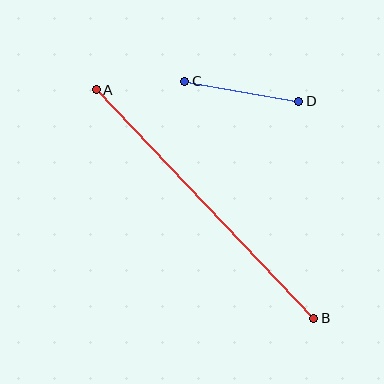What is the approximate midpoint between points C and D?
The midpoint is at approximately (242, 91) pixels.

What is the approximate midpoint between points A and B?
The midpoint is at approximately (205, 204) pixels.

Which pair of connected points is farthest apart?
Points A and B are farthest apart.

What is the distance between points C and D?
The distance is approximately 115 pixels.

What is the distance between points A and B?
The distance is approximately 315 pixels.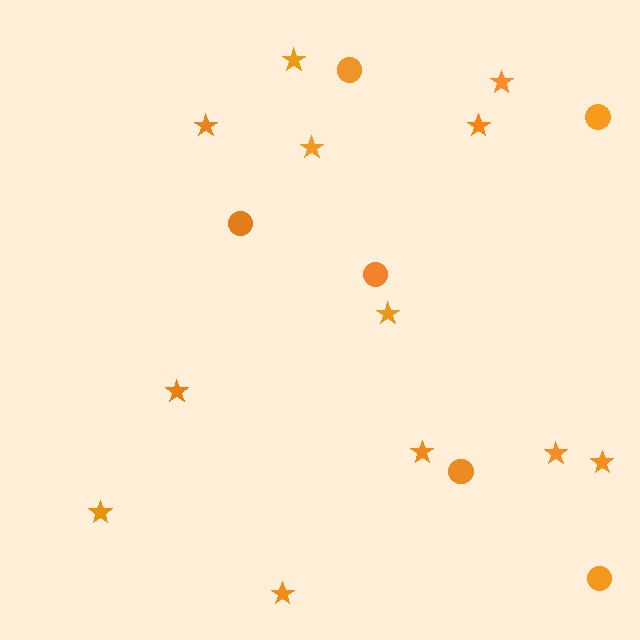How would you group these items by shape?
There are 2 groups: one group of circles (6) and one group of stars (12).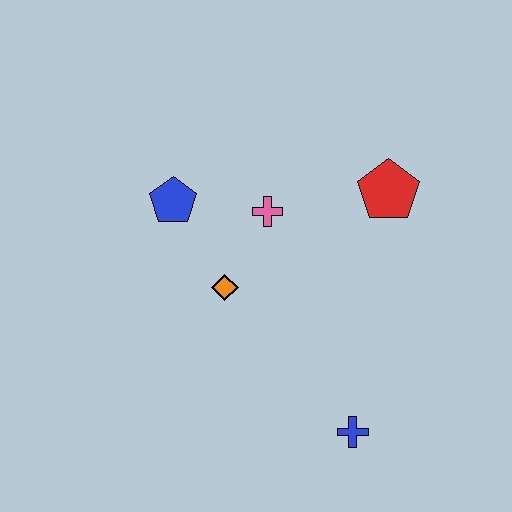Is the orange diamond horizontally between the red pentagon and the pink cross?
No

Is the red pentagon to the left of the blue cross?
No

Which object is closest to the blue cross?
The orange diamond is closest to the blue cross.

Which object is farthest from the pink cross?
The blue cross is farthest from the pink cross.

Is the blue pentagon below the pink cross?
No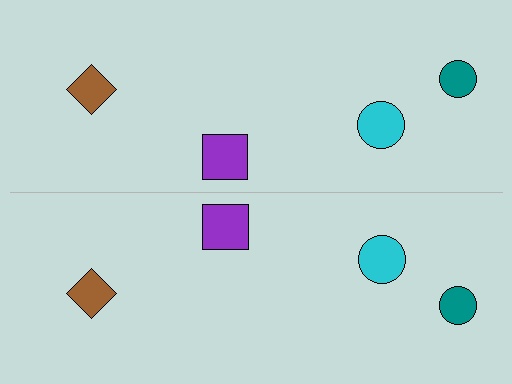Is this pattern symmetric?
Yes, this pattern has bilateral (reflection) symmetry.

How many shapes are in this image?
There are 8 shapes in this image.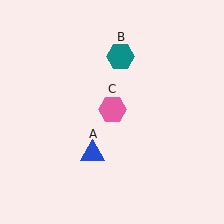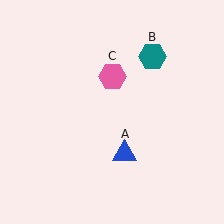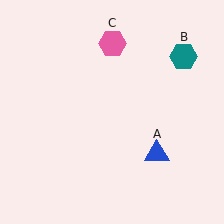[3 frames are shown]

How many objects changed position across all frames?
3 objects changed position: blue triangle (object A), teal hexagon (object B), pink hexagon (object C).